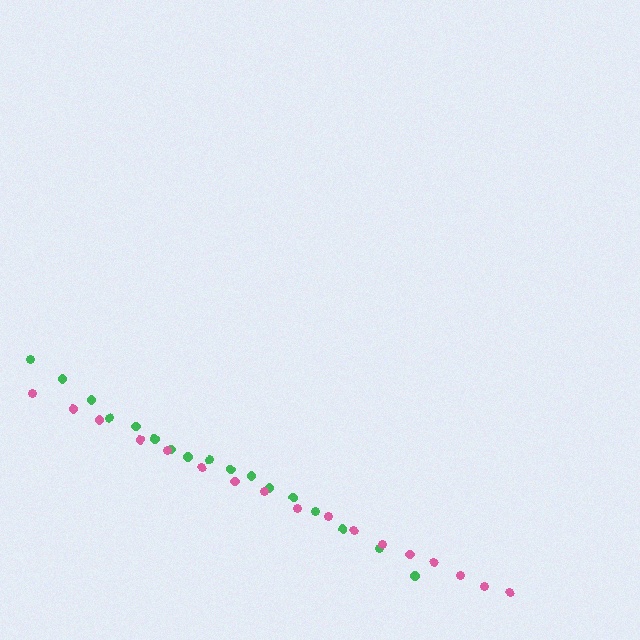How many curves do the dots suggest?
There are 2 distinct paths.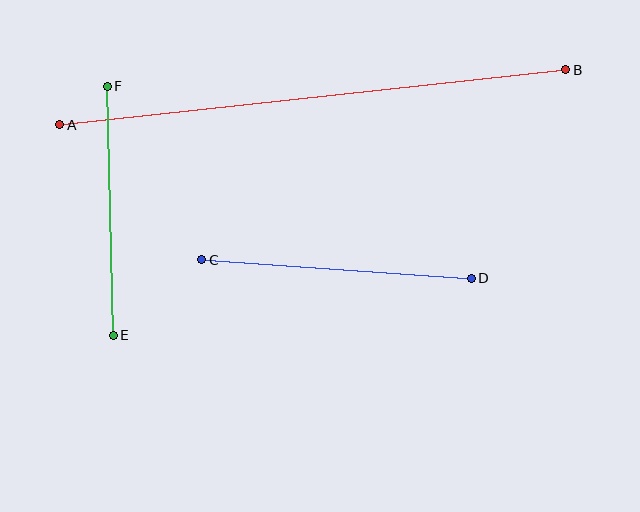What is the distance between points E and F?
The distance is approximately 249 pixels.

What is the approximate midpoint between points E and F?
The midpoint is at approximately (110, 211) pixels.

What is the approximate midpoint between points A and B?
The midpoint is at approximately (313, 97) pixels.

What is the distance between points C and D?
The distance is approximately 270 pixels.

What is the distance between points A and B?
The distance is approximately 509 pixels.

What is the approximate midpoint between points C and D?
The midpoint is at approximately (336, 269) pixels.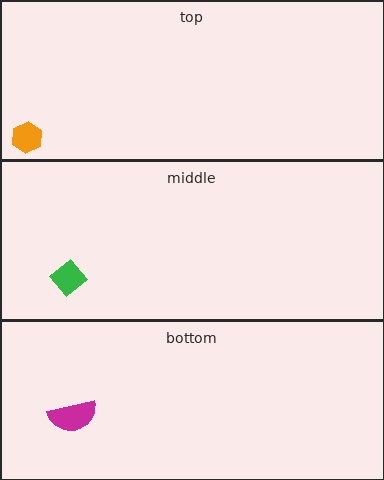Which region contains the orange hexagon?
The top region.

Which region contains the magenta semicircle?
The bottom region.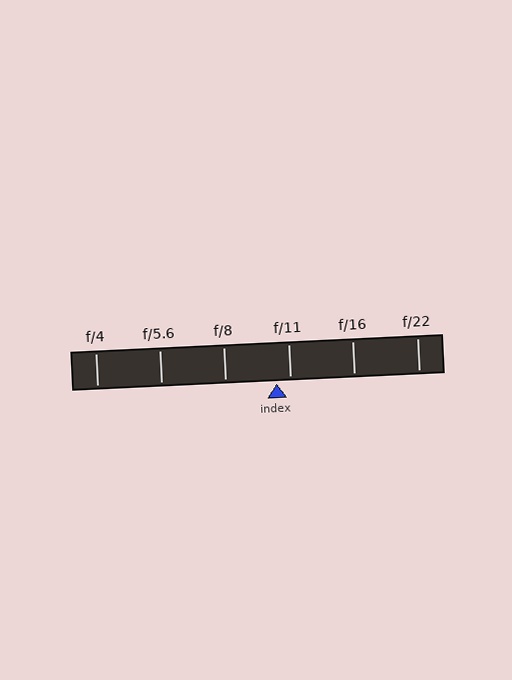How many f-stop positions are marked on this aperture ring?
There are 6 f-stop positions marked.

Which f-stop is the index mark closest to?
The index mark is closest to f/11.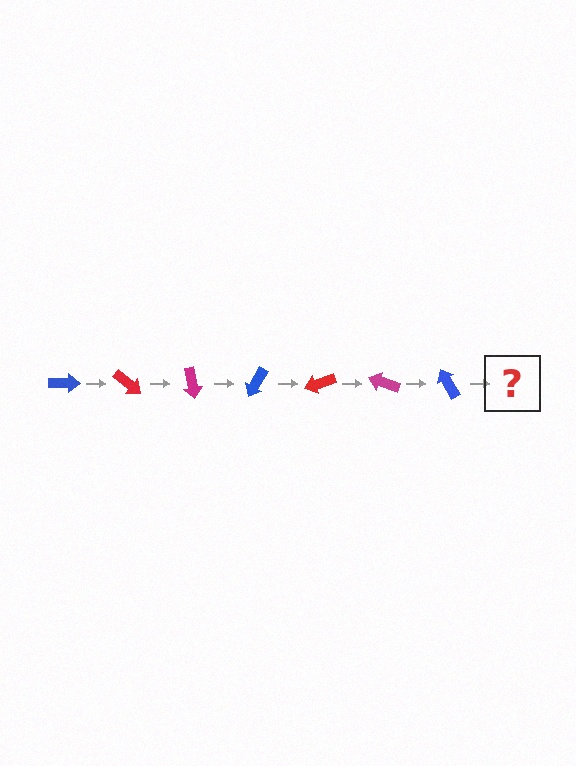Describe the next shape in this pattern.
It should be a red arrow, rotated 280 degrees from the start.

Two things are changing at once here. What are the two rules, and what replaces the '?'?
The two rules are that it rotates 40 degrees each step and the color cycles through blue, red, and magenta. The '?' should be a red arrow, rotated 280 degrees from the start.